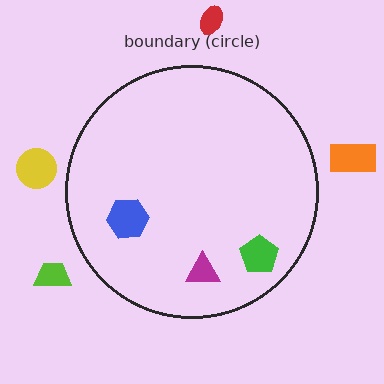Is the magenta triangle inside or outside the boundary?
Inside.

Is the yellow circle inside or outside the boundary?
Outside.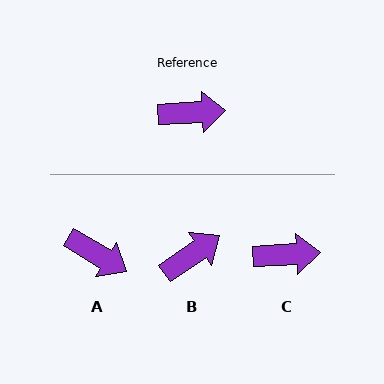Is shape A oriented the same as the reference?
No, it is off by about 34 degrees.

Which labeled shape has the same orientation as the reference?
C.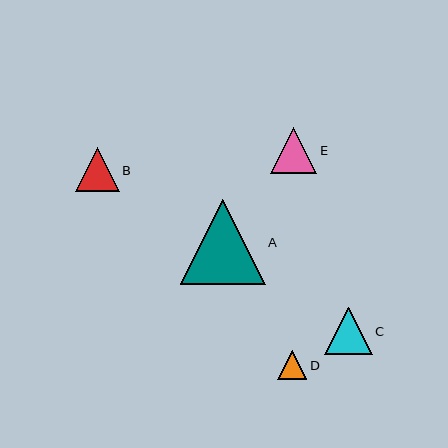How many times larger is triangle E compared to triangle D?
Triangle E is approximately 1.6 times the size of triangle D.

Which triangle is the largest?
Triangle A is the largest with a size of approximately 85 pixels.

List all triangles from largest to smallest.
From largest to smallest: A, C, E, B, D.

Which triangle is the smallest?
Triangle D is the smallest with a size of approximately 29 pixels.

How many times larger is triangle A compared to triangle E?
Triangle A is approximately 1.8 times the size of triangle E.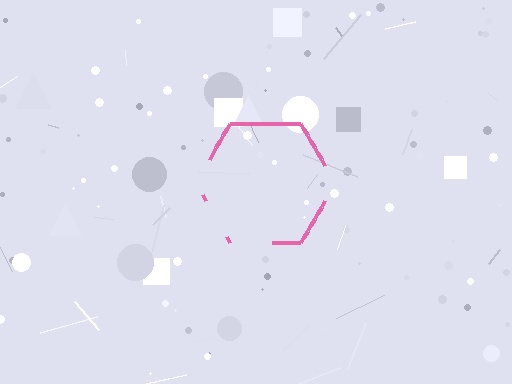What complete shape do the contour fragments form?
The contour fragments form a hexagon.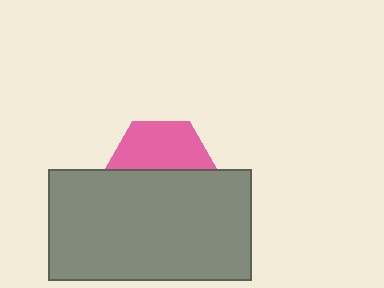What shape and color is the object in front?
The object in front is a gray rectangle.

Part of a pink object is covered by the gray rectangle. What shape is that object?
It is a hexagon.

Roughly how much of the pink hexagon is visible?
About half of it is visible (roughly 48%).